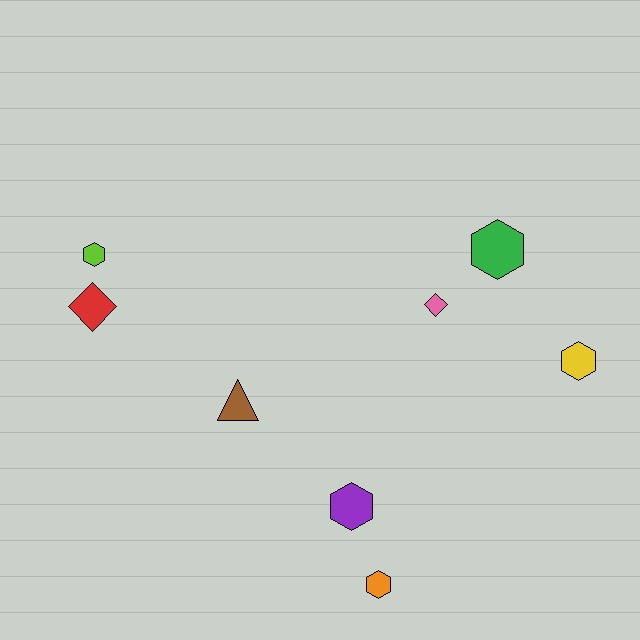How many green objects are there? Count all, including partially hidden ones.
There is 1 green object.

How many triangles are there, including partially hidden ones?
There is 1 triangle.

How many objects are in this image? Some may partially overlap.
There are 8 objects.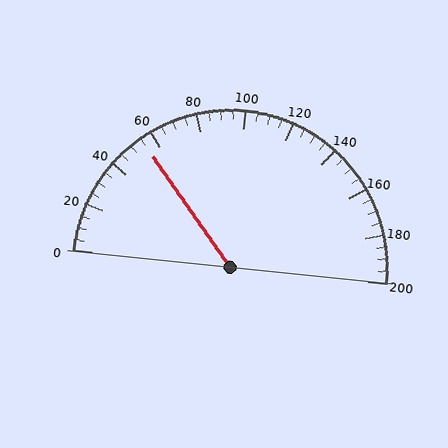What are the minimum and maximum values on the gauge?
The gauge ranges from 0 to 200.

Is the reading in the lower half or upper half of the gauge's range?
The reading is in the lower half of the range (0 to 200).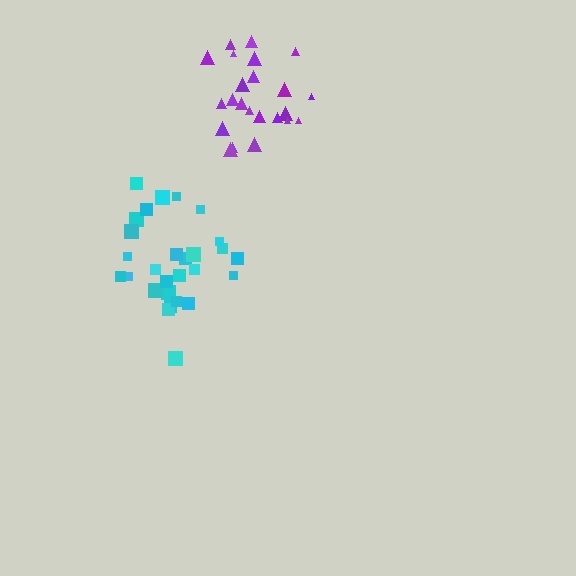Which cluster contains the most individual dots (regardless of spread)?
Cyan (28).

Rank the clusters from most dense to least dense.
purple, cyan.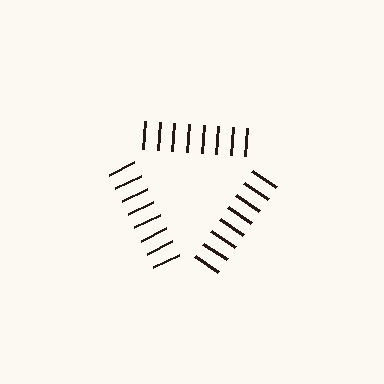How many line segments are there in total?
24 — 8 along each of the 3 edges.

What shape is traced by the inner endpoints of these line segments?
An illusory triangle — the line segments terminate on its edges but no continuous stroke is drawn.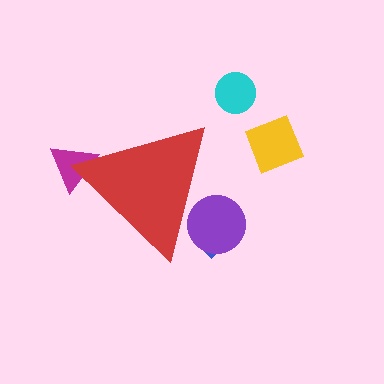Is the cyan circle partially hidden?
No, the cyan circle is fully visible.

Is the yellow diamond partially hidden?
No, the yellow diamond is fully visible.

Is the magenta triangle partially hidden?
Yes, the magenta triangle is partially hidden behind the red triangle.